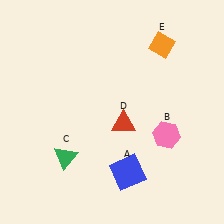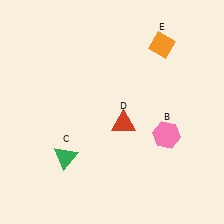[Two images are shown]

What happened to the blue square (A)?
The blue square (A) was removed in Image 2. It was in the bottom-right area of Image 1.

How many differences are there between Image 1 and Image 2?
There is 1 difference between the two images.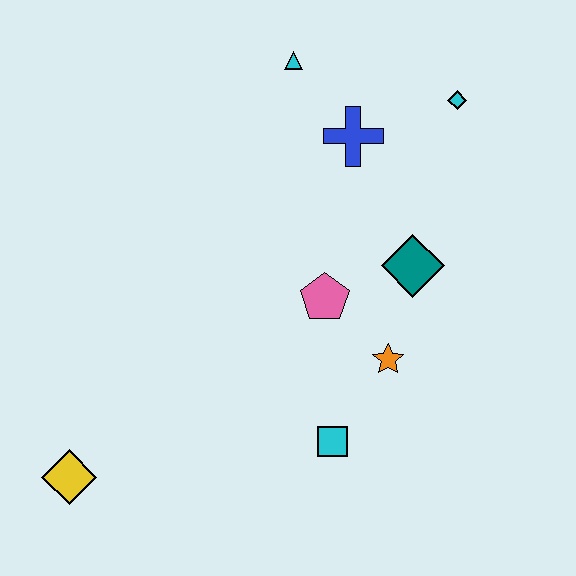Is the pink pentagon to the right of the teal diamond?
No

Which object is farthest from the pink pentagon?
The yellow diamond is farthest from the pink pentagon.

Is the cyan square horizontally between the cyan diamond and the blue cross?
No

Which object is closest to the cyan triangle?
The blue cross is closest to the cyan triangle.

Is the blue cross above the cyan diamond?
No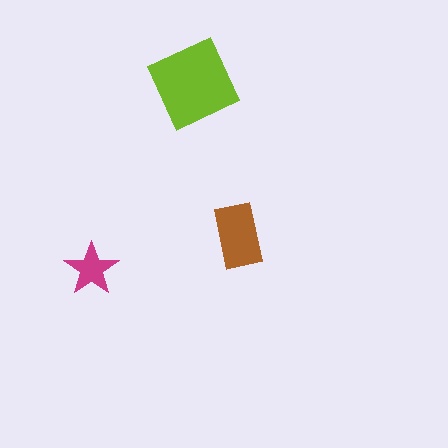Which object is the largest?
The lime diamond.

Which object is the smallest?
The magenta star.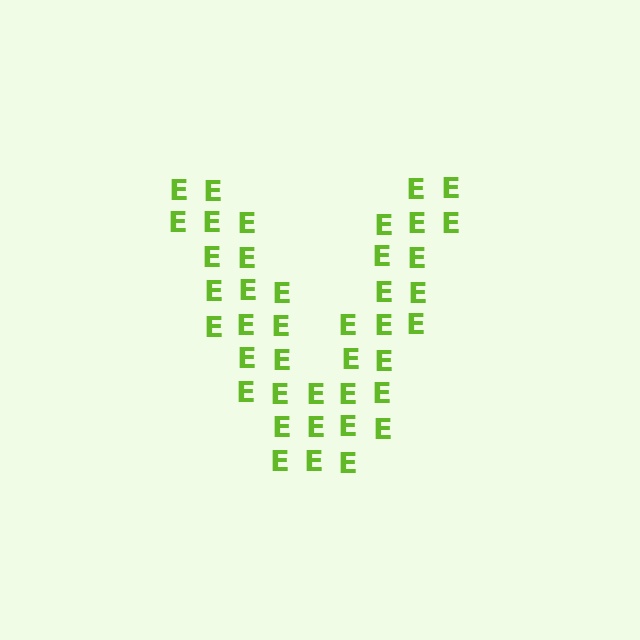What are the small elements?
The small elements are letter E's.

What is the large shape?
The large shape is the letter V.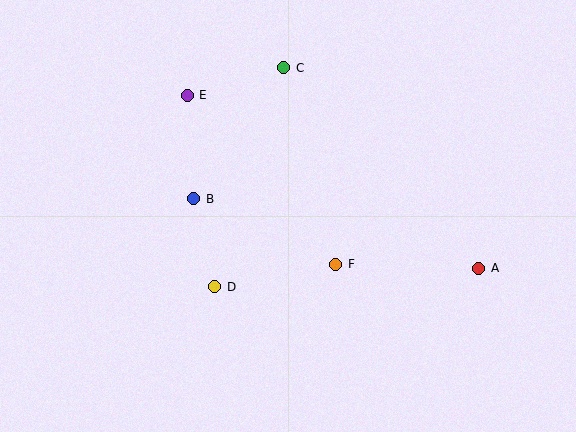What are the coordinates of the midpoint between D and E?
The midpoint between D and E is at (201, 191).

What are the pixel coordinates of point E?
Point E is at (187, 95).